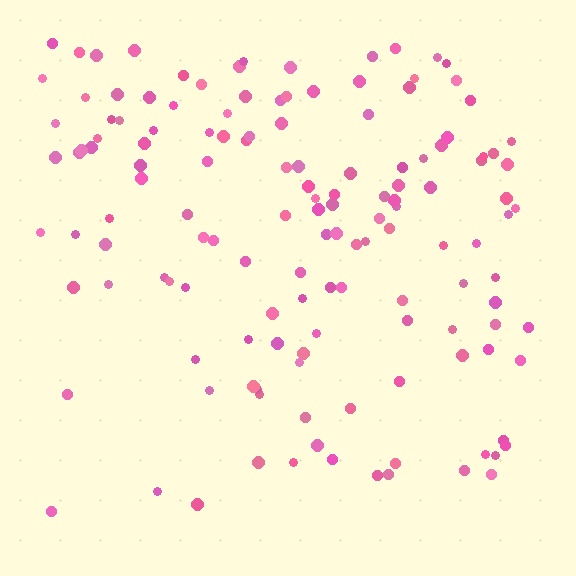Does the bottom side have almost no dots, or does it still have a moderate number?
Still a moderate number, just noticeably fewer than the top.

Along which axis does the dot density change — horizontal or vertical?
Vertical.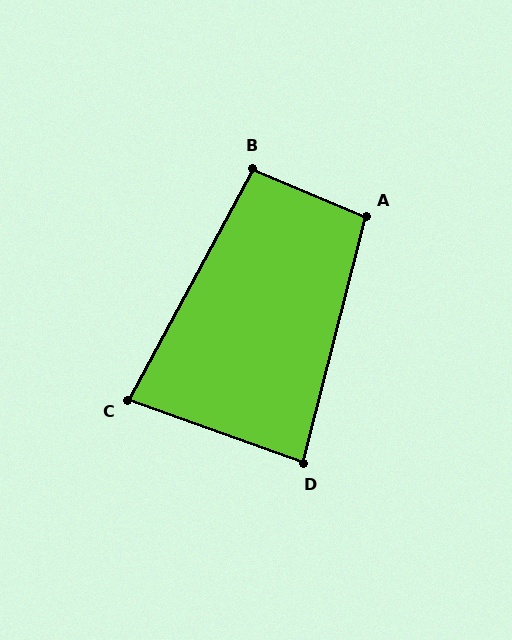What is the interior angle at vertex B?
Approximately 96 degrees (obtuse).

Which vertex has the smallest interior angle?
C, at approximately 82 degrees.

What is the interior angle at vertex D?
Approximately 84 degrees (acute).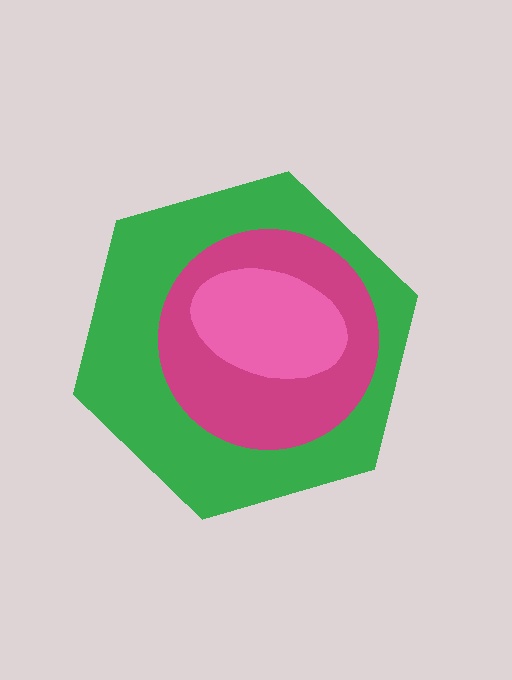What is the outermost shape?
The green hexagon.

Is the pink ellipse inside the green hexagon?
Yes.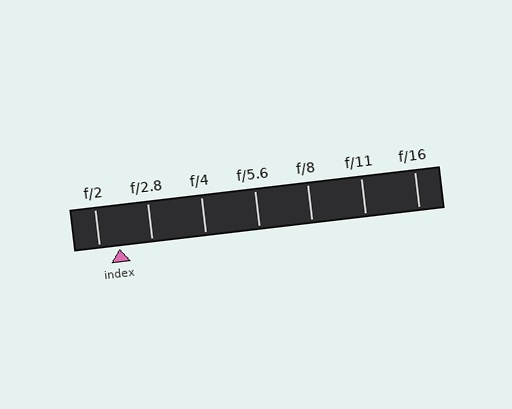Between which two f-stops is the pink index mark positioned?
The index mark is between f/2 and f/2.8.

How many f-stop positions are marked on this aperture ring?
There are 7 f-stop positions marked.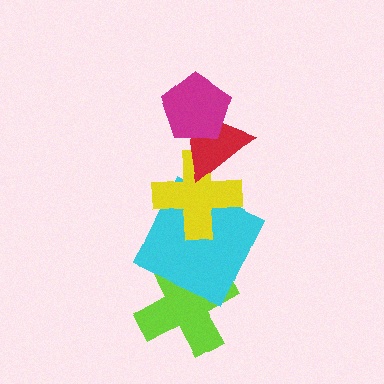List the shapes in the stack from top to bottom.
From top to bottom: the magenta pentagon, the red triangle, the yellow cross, the cyan square, the lime cross.